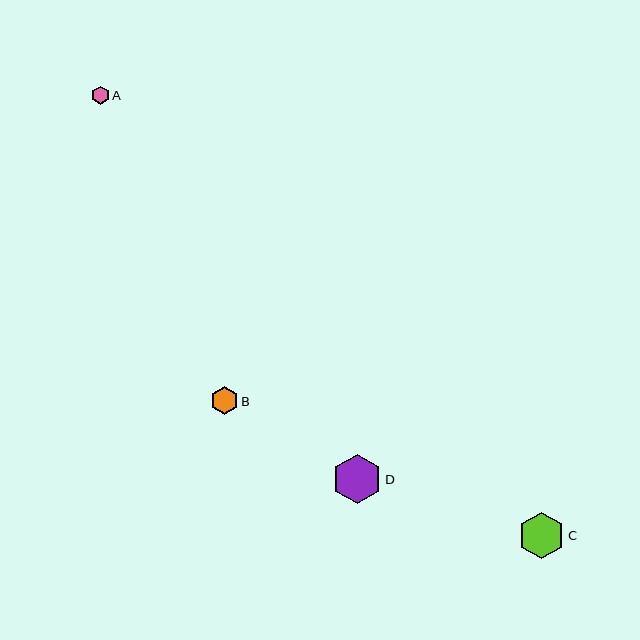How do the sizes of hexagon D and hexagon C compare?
Hexagon D and hexagon C are approximately the same size.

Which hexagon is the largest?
Hexagon D is the largest with a size of approximately 49 pixels.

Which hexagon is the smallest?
Hexagon A is the smallest with a size of approximately 18 pixels.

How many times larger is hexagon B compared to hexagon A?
Hexagon B is approximately 1.5 times the size of hexagon A.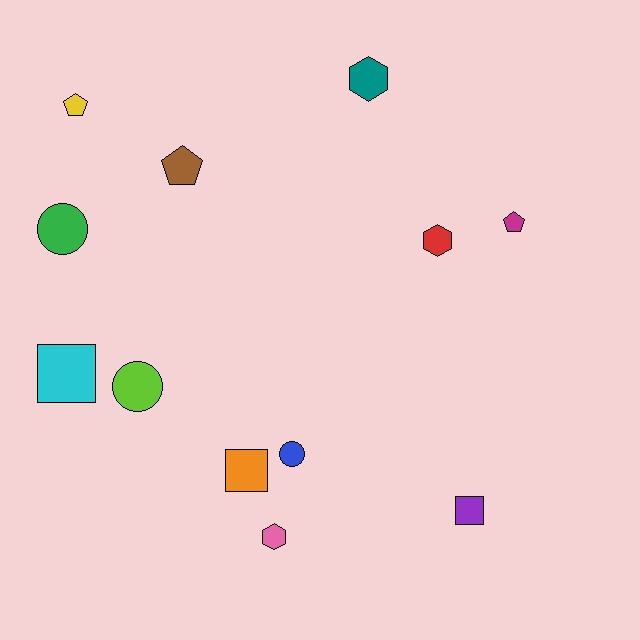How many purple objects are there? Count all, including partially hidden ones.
There is 1 purple object.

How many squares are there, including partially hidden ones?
There are 3 squares.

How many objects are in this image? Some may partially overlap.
There are 12 objects.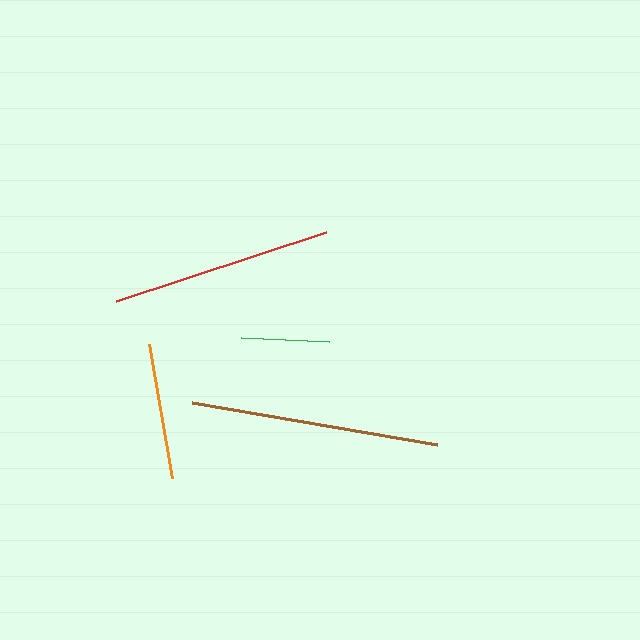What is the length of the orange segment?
The orange segment is approximately 136 pixels long.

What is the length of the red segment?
The red segment is approximately 221 pixels long.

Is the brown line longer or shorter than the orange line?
The brown line is longer than the orange line.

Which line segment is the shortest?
The green line is the shortest at approximately 88 pixels.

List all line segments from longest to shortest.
From longest to shortest: brown, red, orange, green.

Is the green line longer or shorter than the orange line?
The orange line is longer than the green line.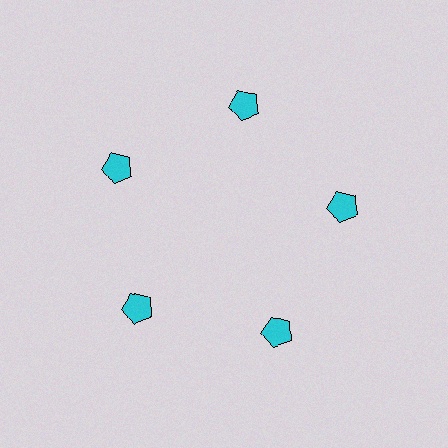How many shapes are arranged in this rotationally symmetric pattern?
There are 5 shapes, arranged in 5 groups of 1.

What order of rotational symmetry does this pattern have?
This pattern has 5-fold rotational symmetry.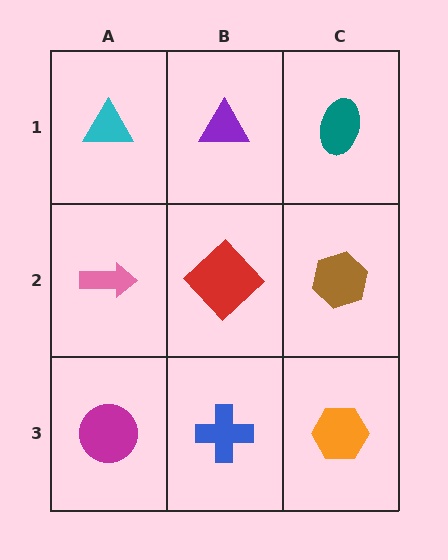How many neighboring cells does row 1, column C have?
2.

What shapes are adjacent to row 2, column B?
A purple triangle (row 1, column B), a blue cross (row 3, column B), a pink arrow (row 2, column A), a brown hexagon (row 2, column C).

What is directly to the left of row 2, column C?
A red diamond.